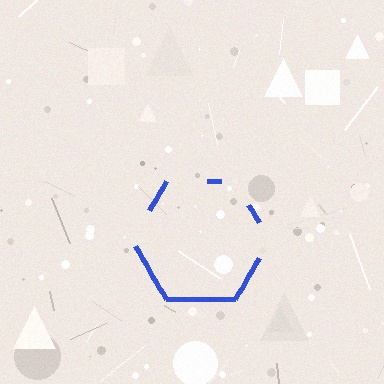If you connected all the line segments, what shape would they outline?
They would outline a hexagon.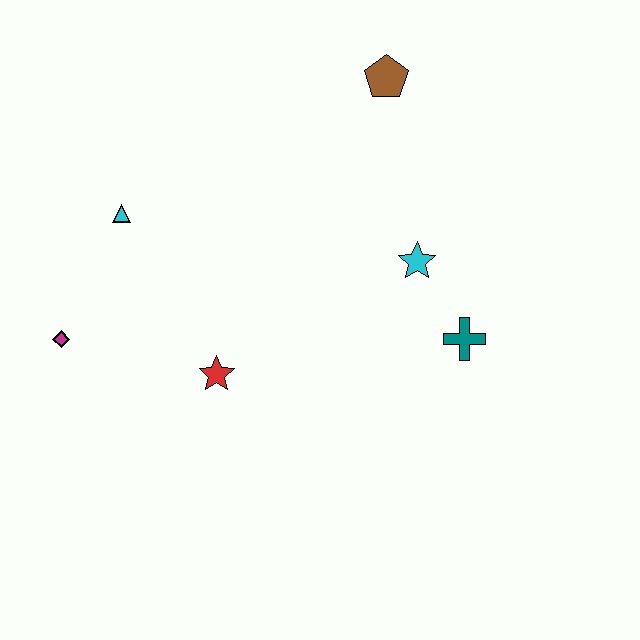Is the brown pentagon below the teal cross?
No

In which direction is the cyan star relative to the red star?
The cyan star is to the right of the red star.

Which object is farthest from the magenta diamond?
The brown pentagon is farthest from the magenta diamond.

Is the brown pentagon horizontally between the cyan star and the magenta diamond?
Yes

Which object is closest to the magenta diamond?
The cyan triangle is closest to the magenta diamond.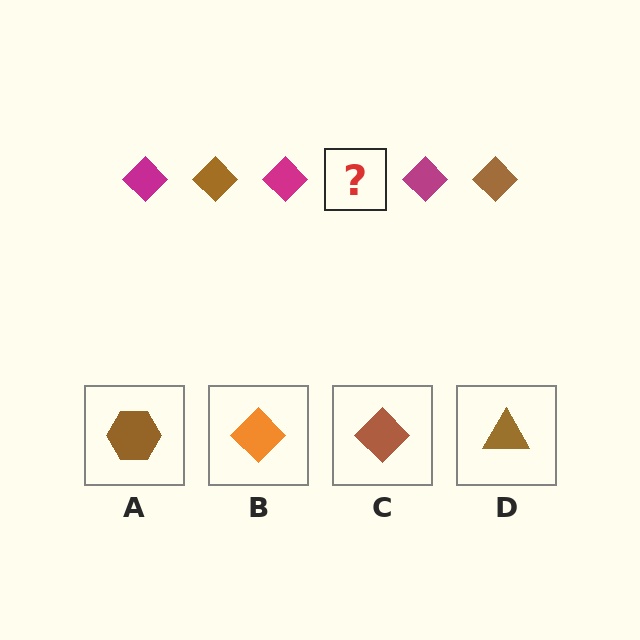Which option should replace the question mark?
Option C.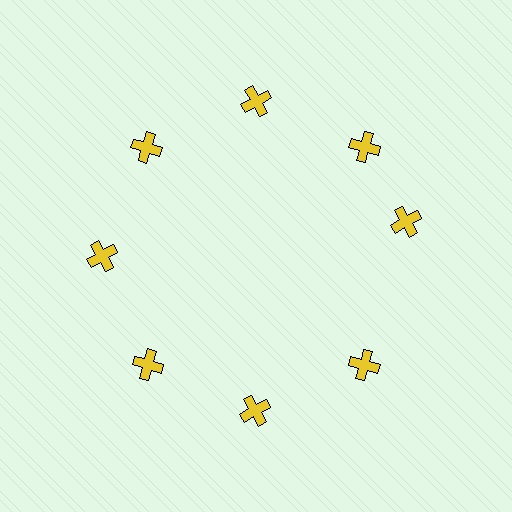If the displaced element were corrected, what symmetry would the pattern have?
It would have 8-fold rotational symmetry — the pattern would map onto itself every 45 degrees.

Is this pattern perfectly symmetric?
No. The 8 yellow crosses are arranged in a ring, but one element near the 3 o'clock position is rotated out of alignment along the ring, breaking the 8-fold rotational symmetry.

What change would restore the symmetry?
The symmetry would be restored by rotating it back into even spacing with its neighbors so that all 8 crosses sit at equal angles and equal distance from the center.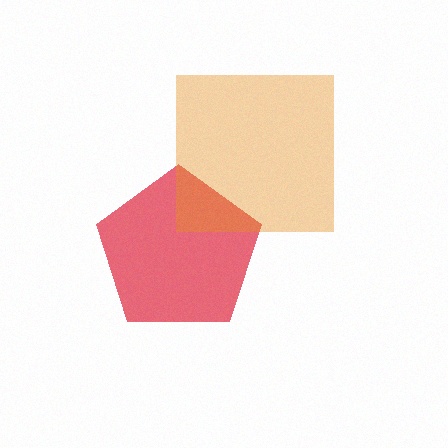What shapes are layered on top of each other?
The layered shapes are: a red pentagon, an orange square.